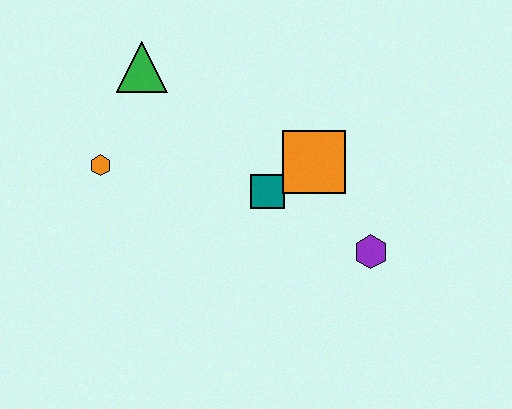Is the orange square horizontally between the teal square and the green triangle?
No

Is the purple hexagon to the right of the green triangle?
Yes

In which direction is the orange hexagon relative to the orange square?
The orange hexagon is to the left of the orange square.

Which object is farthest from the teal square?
The green triangle is farthest from the teal square.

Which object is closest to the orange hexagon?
The green triangle is closest to the orange hexagon.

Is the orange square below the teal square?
No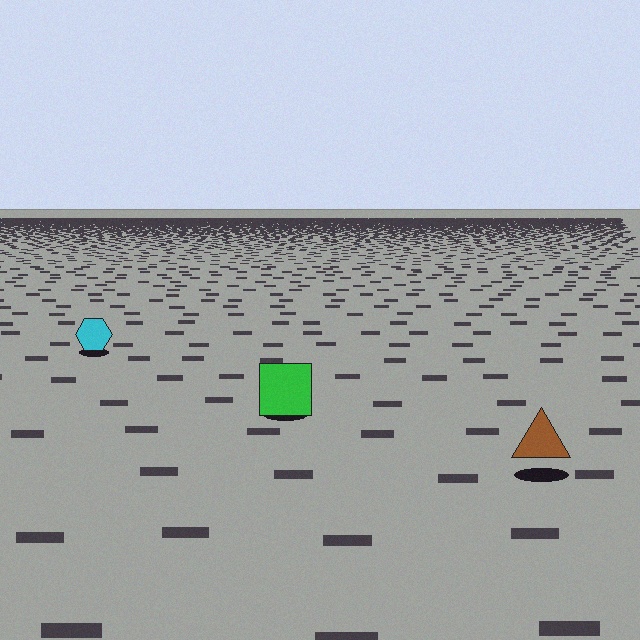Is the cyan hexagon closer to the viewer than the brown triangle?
No. The brown triangle is closer — you can tell from the texture gradient: the ground texture is coarser near it.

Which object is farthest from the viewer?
The cyan hexagon is farthest from the viewer. It appears smaller and the ground texture around it is denser.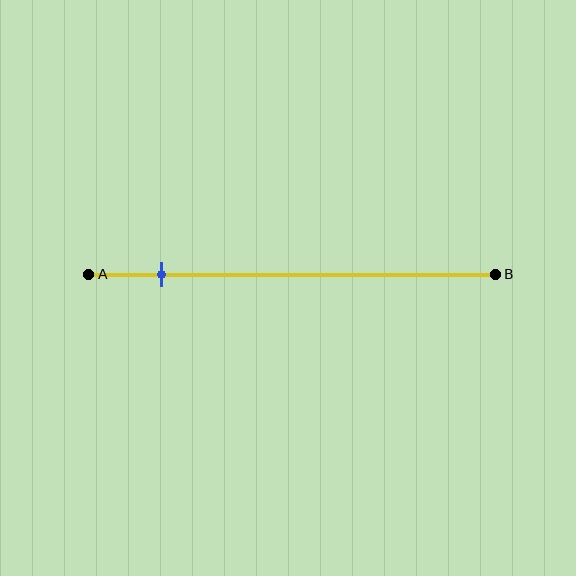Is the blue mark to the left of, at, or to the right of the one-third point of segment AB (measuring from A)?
The blue mark is to the left of the one-third point of segment AB.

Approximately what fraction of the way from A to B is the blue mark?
The blue mark is approximately 20% of the way from A to B.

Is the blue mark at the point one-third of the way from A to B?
No, the mark is at about 20% from A, not at the 33% one-third point.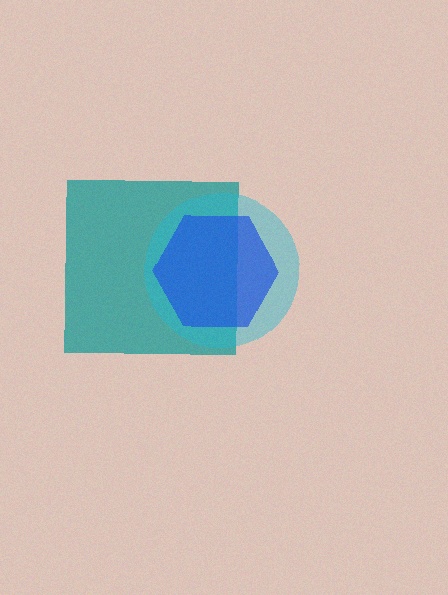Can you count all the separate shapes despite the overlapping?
Yes, there are 3 separate shapes.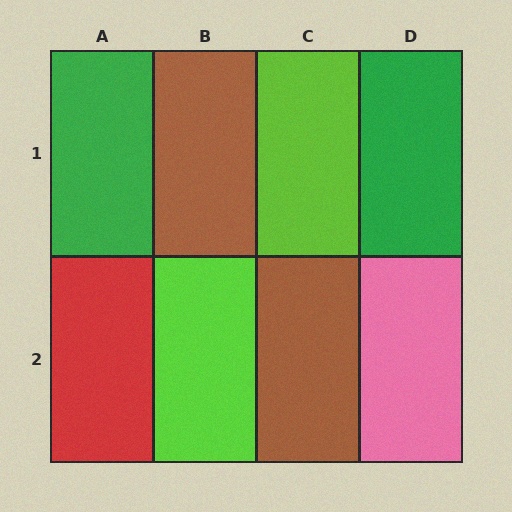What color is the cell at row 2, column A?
Red.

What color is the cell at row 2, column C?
Brown.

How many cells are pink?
1 cell is pink.